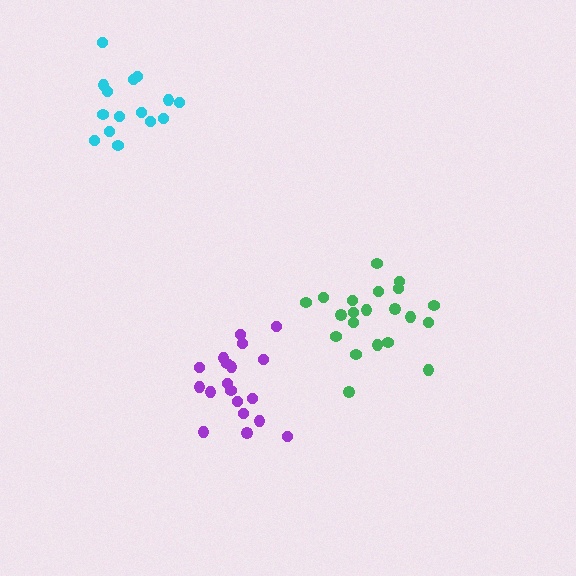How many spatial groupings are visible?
There are 3 spatial groupings.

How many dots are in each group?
Group 1: 19 dots, Group 2: 21 dots, Group 3: 15 dots (55 total).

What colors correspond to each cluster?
The clusters are colored: purple, green, cyan.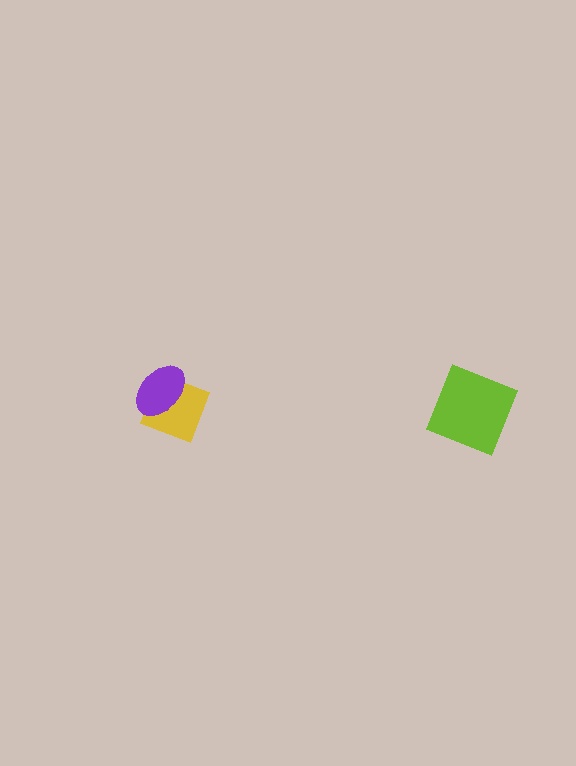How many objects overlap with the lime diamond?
0 objects overlap with the lime diamond.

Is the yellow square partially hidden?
Yes, it is partially covered by another shape.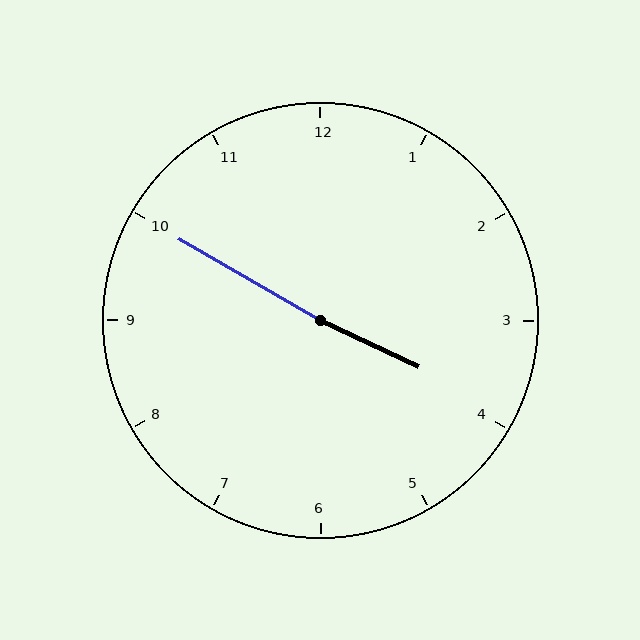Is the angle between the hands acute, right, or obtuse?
It is obtuse.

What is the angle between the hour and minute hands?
Approximately 175 degrees.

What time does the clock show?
3:50.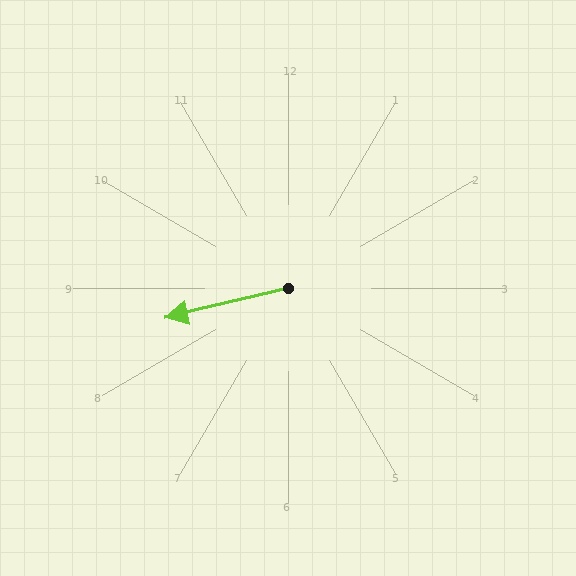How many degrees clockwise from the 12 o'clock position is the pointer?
Approximately 256 degrees.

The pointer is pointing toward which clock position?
Roughly 9 o'clock.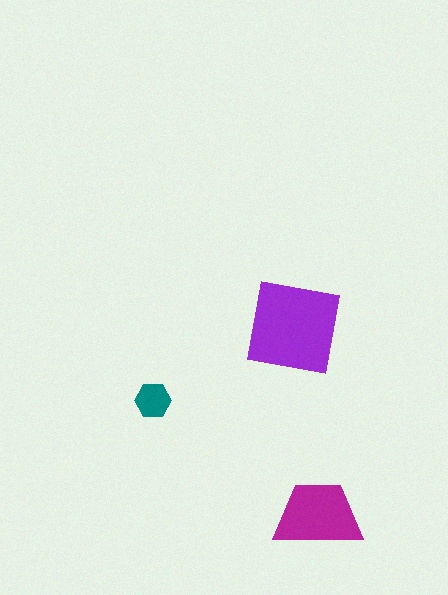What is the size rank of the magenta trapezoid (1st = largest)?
2nd.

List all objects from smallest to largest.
The teal hexagon, the magenta trapezoid, the purple square.